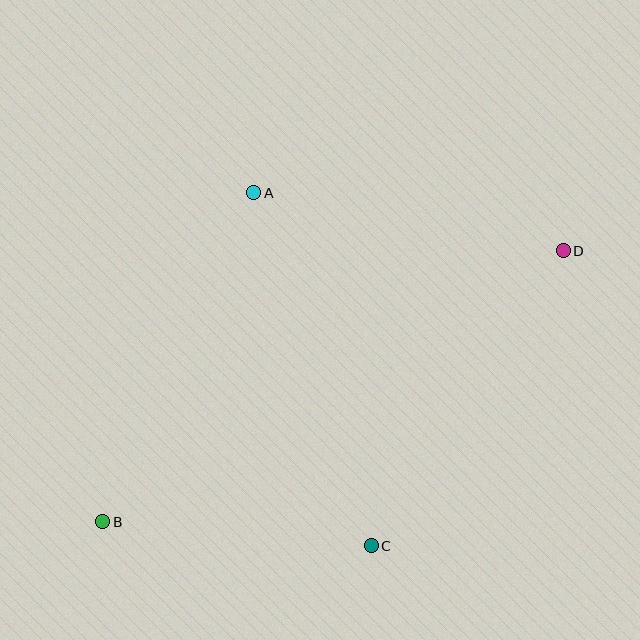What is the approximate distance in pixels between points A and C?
The distance between A and C is approximately 372 pixels.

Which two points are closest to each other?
Points B and C are closest to each other.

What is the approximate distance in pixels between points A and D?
The distance between A and D is approximately 315 pixels.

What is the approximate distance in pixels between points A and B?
The distance between A and B is approximately 362 pixels.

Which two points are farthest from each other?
Points B and D are farthest from each other.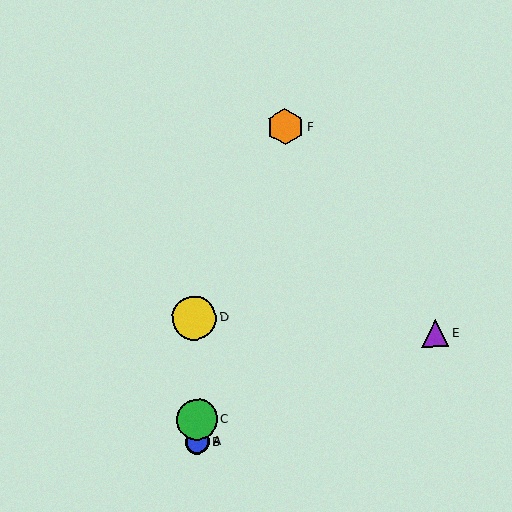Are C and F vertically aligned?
No, C is at x≈197 and F is at x≈285.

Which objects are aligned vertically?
Objects A, B, C, D are aligned vertically.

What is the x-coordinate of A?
Object A is at x≈198.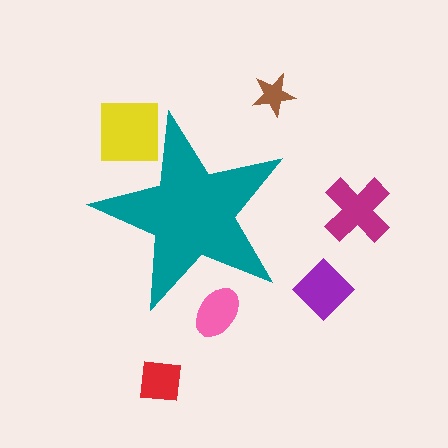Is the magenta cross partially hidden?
No, the magenta cross is fully visible.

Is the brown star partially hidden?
No, the brown star is fully visible.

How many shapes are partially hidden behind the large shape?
2 shapes are partially hidden.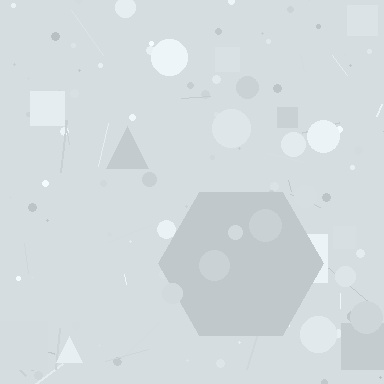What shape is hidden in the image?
A hexagon is hidden in the image.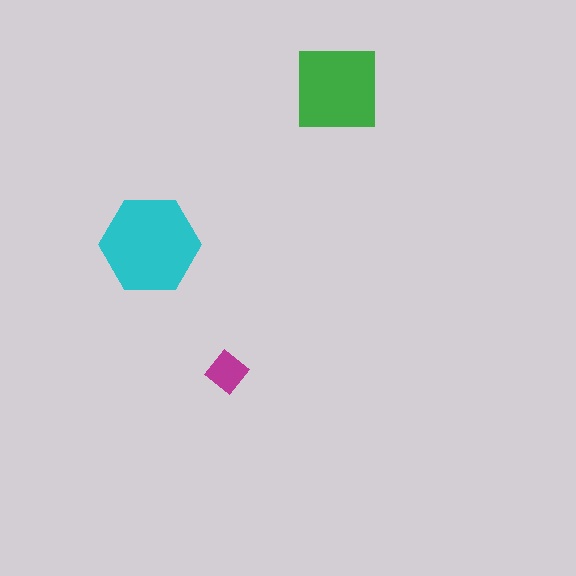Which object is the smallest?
The magenta diamond.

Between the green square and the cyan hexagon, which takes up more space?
The cyan hexagon.